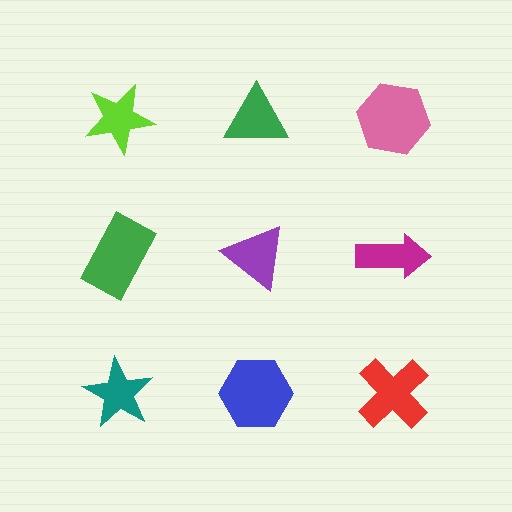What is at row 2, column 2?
A purple triangle.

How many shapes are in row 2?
3 shapes.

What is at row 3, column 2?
A blue hexagon.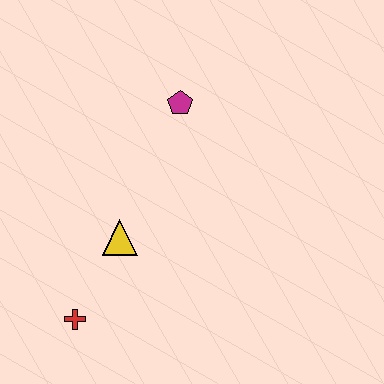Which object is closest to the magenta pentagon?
The yellow triangle is closest to the magenta pentagon.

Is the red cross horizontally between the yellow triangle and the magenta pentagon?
No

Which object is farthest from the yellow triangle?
The magenta pentagon is farthest from the yellow triangle.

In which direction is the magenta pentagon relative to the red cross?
The magenta pentagon is above the red cross.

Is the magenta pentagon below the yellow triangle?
No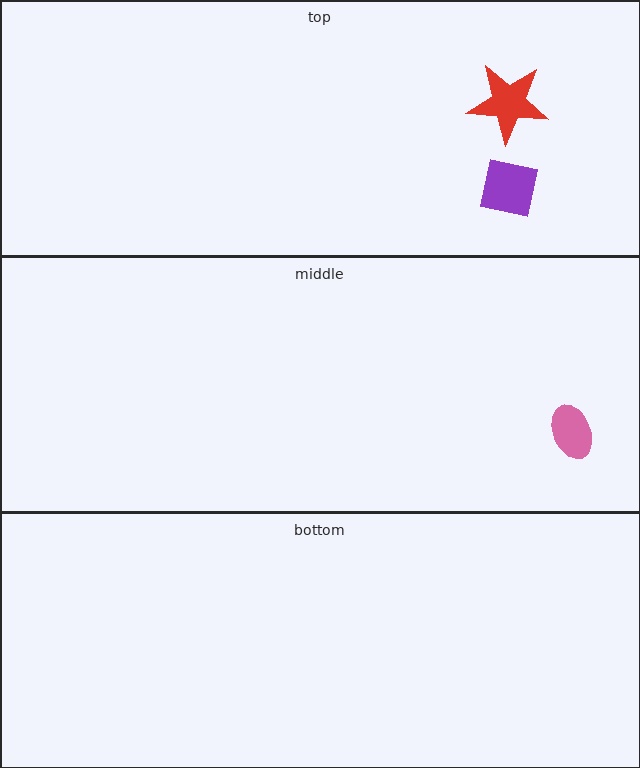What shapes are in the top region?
The red star, the purple square.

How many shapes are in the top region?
2.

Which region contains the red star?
The top region.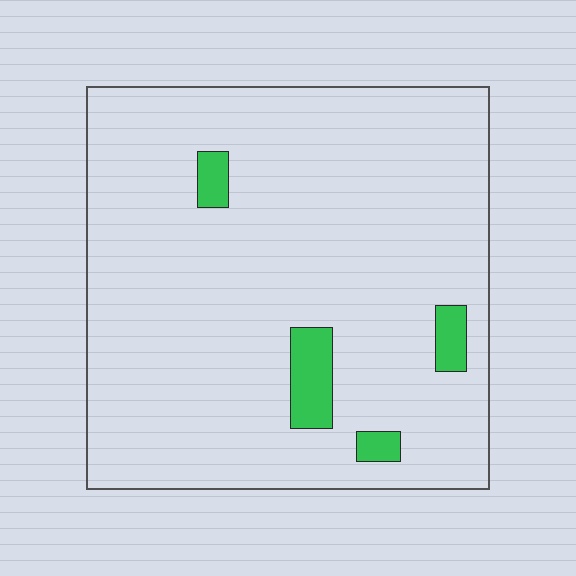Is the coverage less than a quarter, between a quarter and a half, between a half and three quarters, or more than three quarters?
Less than a quarter.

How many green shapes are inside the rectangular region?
4.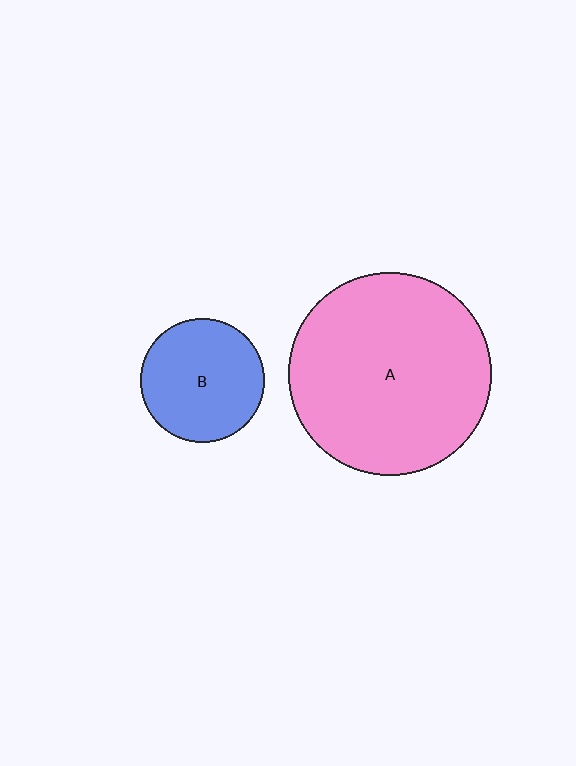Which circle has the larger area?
Circle A (pink).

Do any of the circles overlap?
No, none of the circles overlap.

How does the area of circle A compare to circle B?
Approximately 2.7 times.